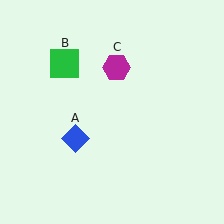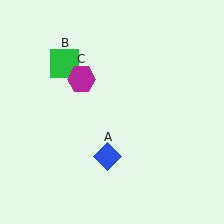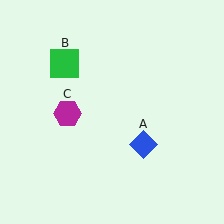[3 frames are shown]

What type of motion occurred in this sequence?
The blue diamond (object A), magenta hexagon (object C) rotated counterclockwise around the center of the scene.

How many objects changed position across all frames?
2 objects changed position: blue diamond (object A), magenta hexagon (object C).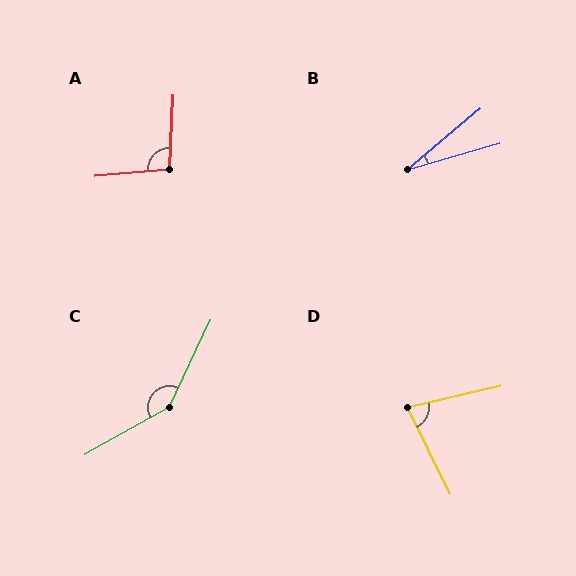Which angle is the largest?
C, at approximately 144 degrees.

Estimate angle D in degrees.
Approximately 76 degrees.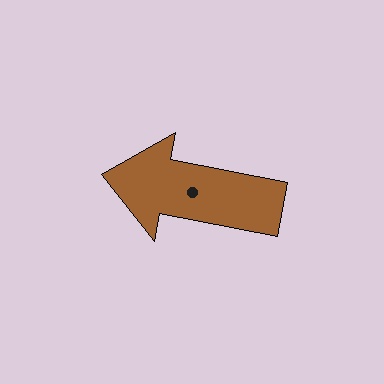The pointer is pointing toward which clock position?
Roughly 9 o'clock.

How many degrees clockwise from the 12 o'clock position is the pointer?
Approximately 281 degrees.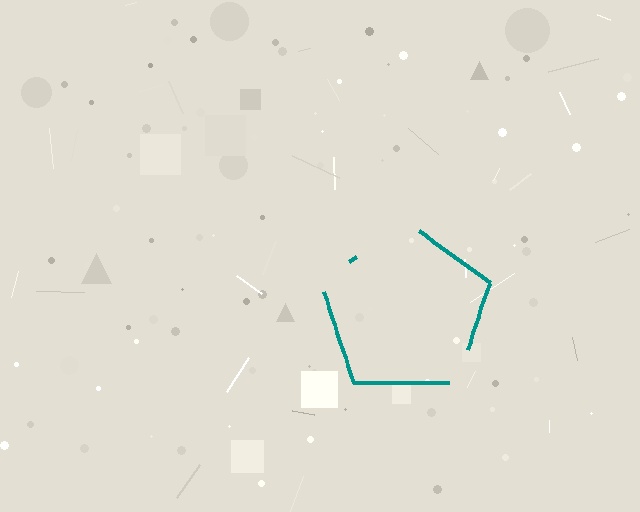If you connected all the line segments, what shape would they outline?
They would outline a pentagon.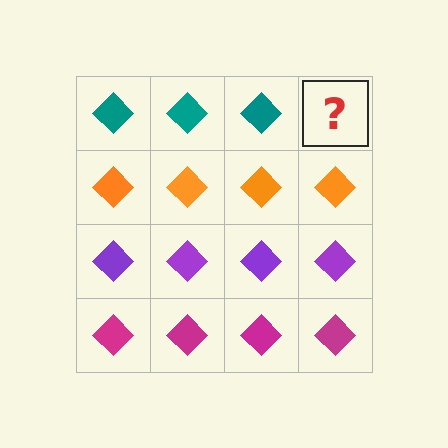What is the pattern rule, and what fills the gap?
The rule is that each row has a consistent color. The gap should be filled with a teal diamond.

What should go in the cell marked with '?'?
The missing cell should contain a teal diamond.